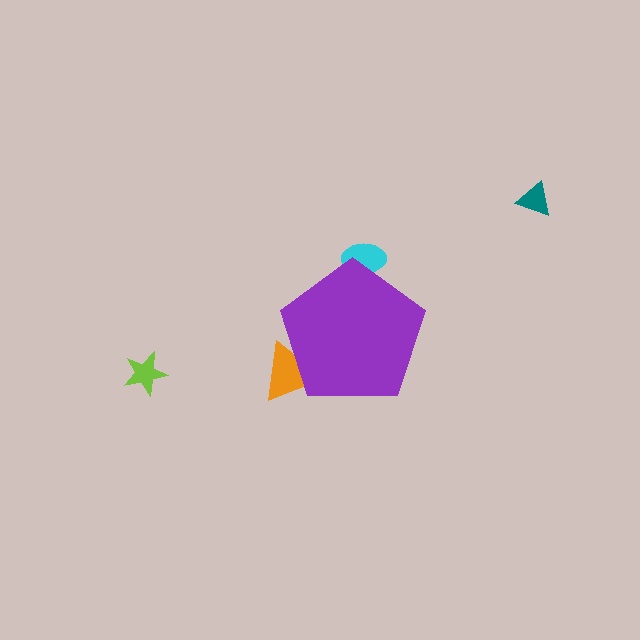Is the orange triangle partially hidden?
Yes, the orange triangle is partially hidden behind the purple pentagon.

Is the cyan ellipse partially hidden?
Yes, the cyan ellipse is partially hidden behind the purple pentagon.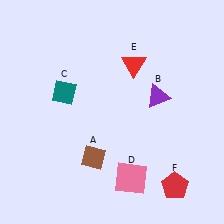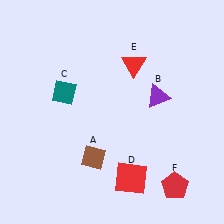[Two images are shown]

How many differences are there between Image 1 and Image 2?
There is 1 difference between the two images.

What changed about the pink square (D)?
In Image 1, D is pink. In Image 2, it changed to red.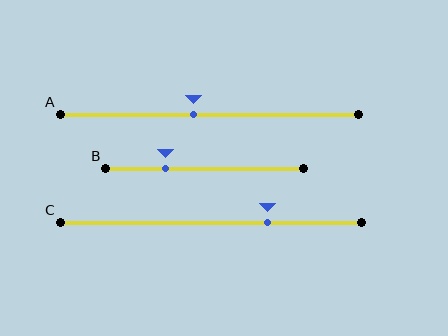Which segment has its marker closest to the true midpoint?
Segment A has its marker closest to the true midpoint.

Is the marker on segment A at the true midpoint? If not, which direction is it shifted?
No, the marker on segment A is shifted to the left by about 5% of the segment length.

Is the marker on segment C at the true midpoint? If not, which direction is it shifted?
No, the marker on segment C is shifted to the right by about 19% of the segment length.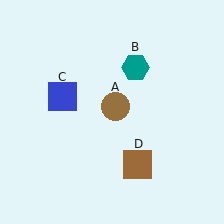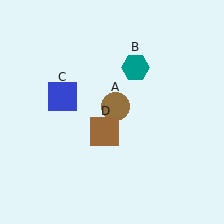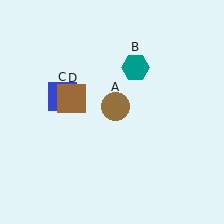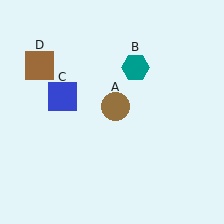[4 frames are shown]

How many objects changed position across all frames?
1 object changed position: brown square (object D).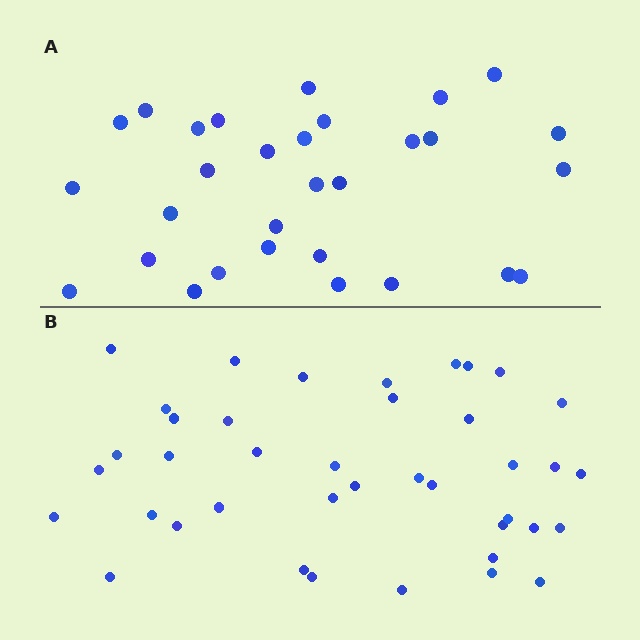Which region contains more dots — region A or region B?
Region B (the bottom region) has more dots.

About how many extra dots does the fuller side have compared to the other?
Region B has roughly 10 or so more dots than region A.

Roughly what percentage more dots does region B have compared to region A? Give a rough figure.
About 35% more.